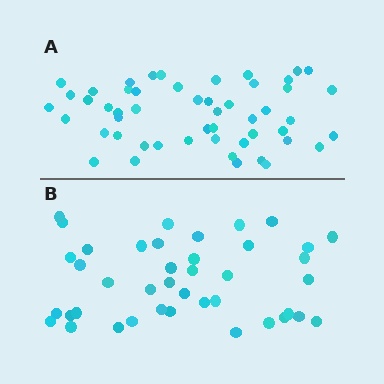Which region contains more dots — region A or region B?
Region A (the top region) has more dots.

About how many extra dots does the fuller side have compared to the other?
Region A has roughly 10 or so more dots than region B.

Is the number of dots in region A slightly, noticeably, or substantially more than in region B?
Region A has only slightly more — the two regions are fairly close. The ratio is roughly 1.2 to 1.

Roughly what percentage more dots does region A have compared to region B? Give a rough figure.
About 25% more.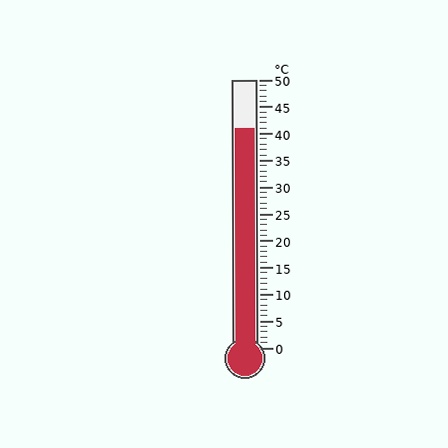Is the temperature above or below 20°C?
The temperature is above 20°C.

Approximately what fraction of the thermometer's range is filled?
The thermometer is filled to approximately 80% of its range.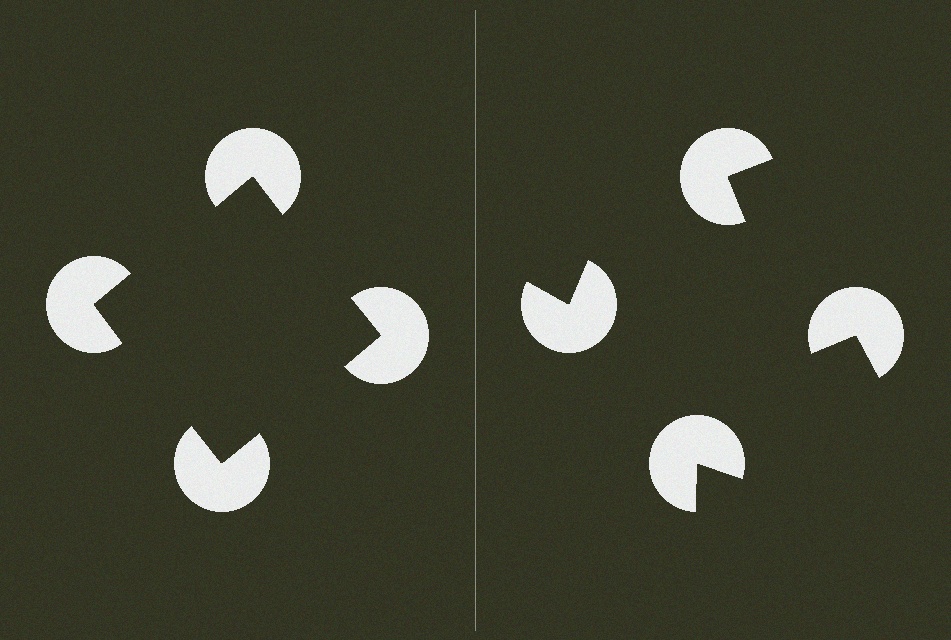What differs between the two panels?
The pac-man discs are positioned identically on both sides; only the wedge orientations differ. On the left they align to a square; on the right they are misaligned.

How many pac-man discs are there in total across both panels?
8 — 4 on each side.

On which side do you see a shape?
An illusory square appears on the left side. On the right side the wedge cuts are rotated, so no coherent shape forms.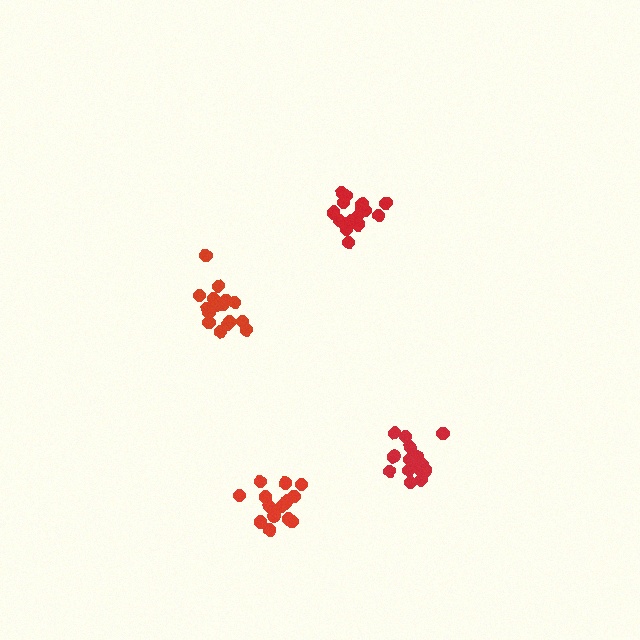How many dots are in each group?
Group 1: 18 dots, Group 2: 17 dots, Group 3: 17 dots, Group 4: 18 dots (70 total).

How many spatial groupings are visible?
There are 4 spatial groupings.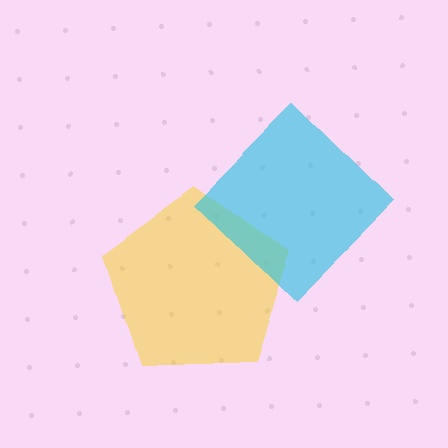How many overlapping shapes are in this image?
There are 2 overlapping shapes in the image.